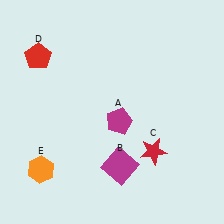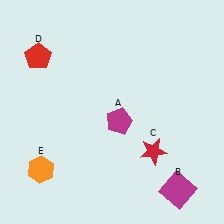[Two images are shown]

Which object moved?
The magenta square (B) moved right.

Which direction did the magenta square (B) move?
The magenta square (B) moved right.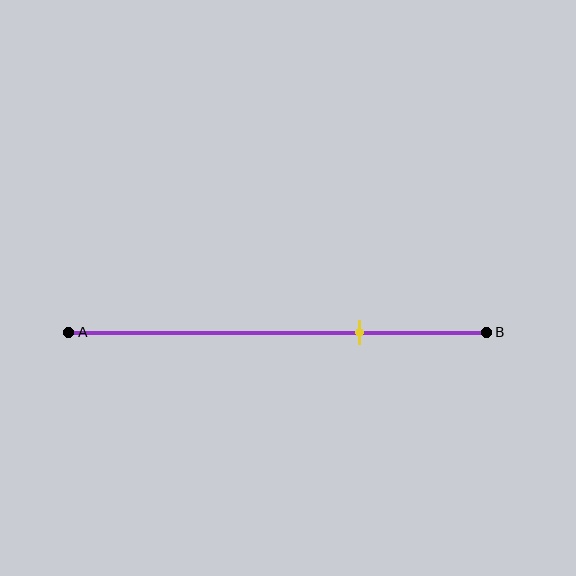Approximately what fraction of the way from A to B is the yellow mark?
The yellow mark is approximately 70% of the way from A to B.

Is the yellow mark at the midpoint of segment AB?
No, the mark is at about 70% from A, not at the 50% midpoint.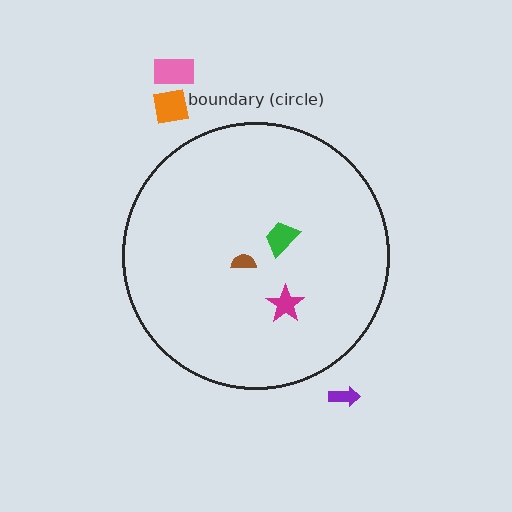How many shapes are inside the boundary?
3 inside, 3 outside.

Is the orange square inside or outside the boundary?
Outside.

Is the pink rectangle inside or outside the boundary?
Outside.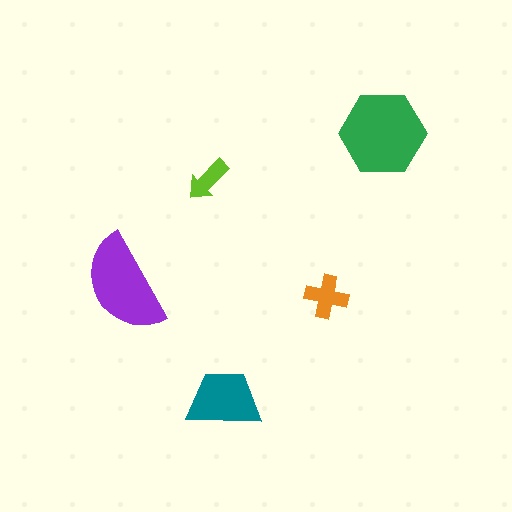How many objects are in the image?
There are 5 objects in the image.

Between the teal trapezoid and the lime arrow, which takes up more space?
The teal trapezoid.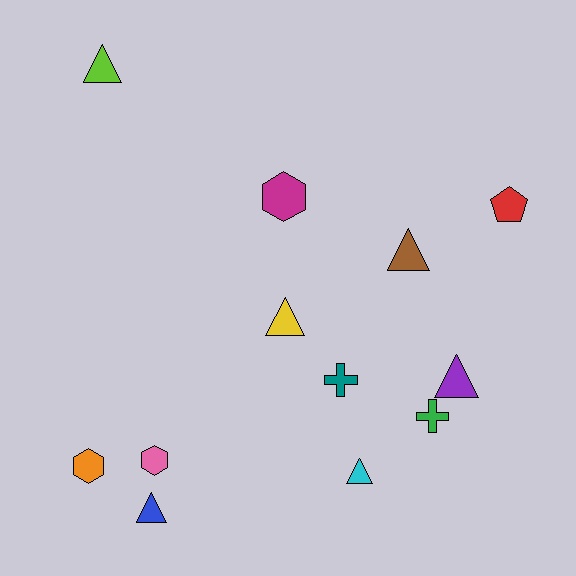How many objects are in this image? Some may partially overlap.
There are 12 objects.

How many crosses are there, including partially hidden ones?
There are 2 crosses.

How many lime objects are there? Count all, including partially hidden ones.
There is 1 lime object.